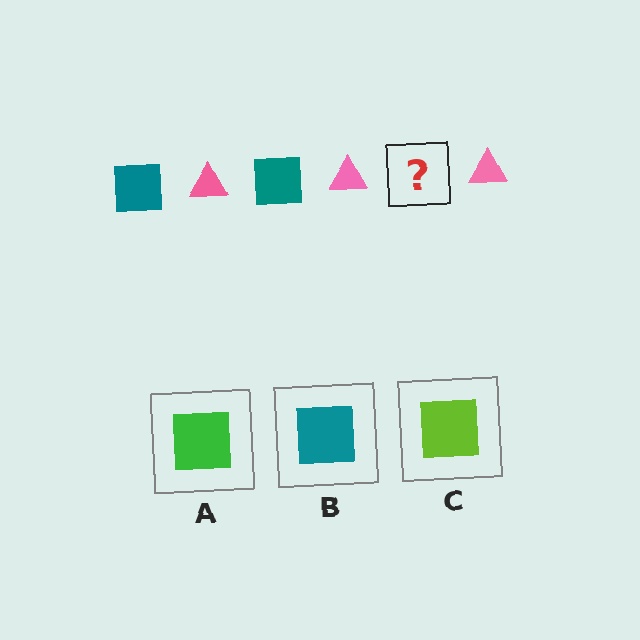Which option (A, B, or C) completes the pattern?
B.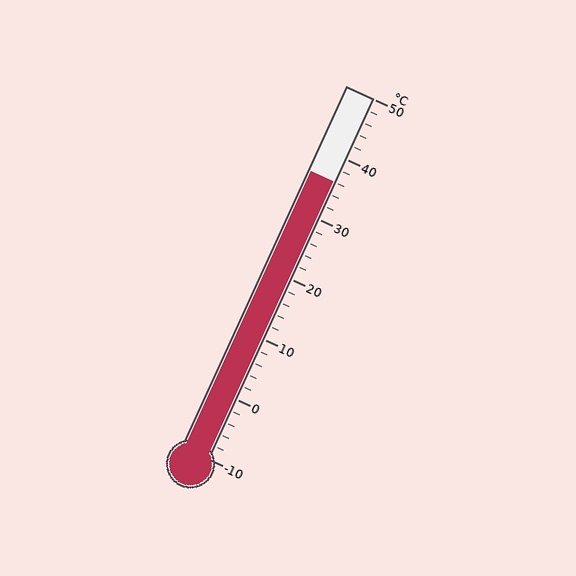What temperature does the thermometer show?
The thermometer shows approximately 36°C.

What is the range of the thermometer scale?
The thermometer scale ranges from -10°C to 50°C.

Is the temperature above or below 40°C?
The temperature is below 40°C.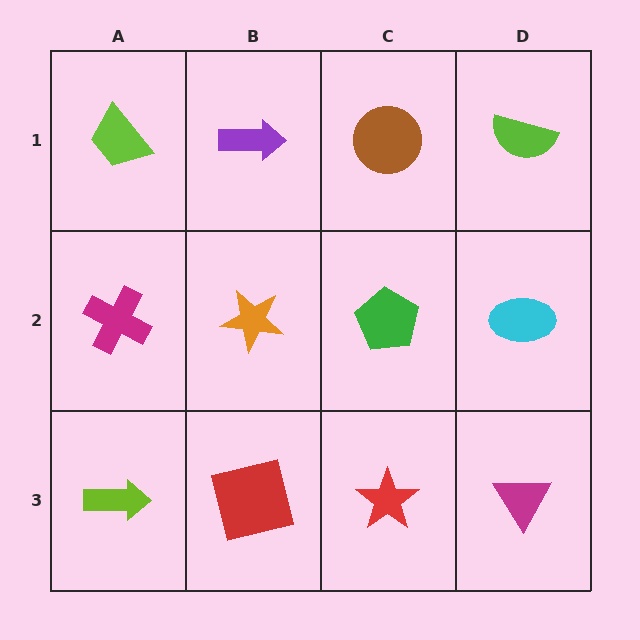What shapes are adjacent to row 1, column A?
A magenta cross (row 2, column A), a purple arrow (row 1, column B).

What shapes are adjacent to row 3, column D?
A cyan ellipse (row 2, column D), a red star (row 3, column C).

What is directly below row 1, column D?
A cyan ellipse.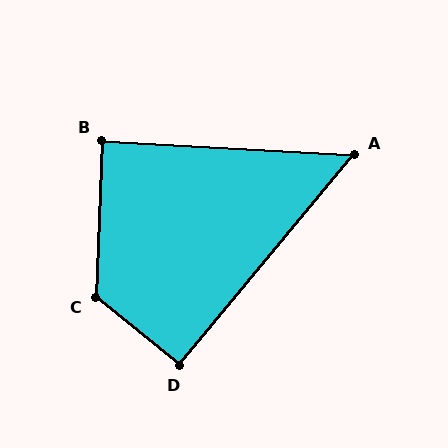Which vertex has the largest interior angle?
C, at approximately 127 degrees.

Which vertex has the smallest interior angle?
A, at approximately 53 degrees.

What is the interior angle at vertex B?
Approximately 89 degrees (approximately right).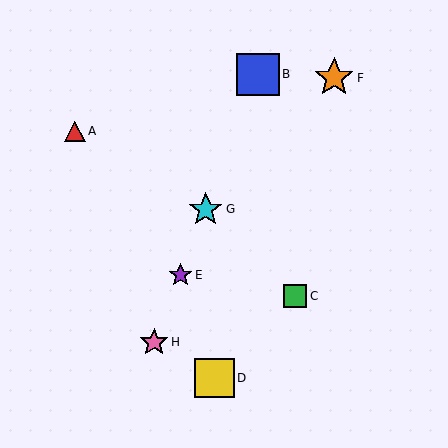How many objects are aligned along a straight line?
4 objects (B, E, G, H) are aligned along a straight line.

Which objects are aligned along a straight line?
Objects B, E, G, H are aligned along a straight line.